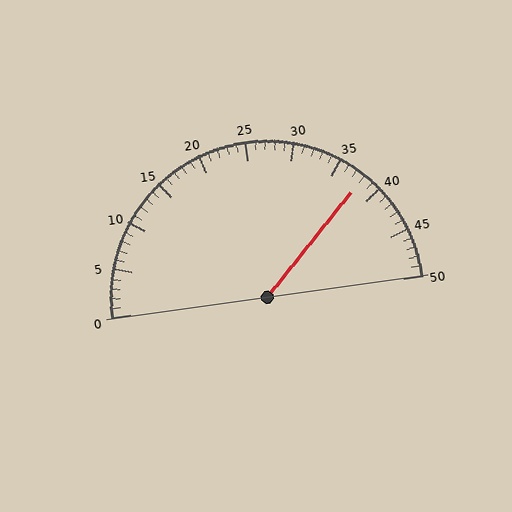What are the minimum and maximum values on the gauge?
The gauge ranges from 0 to 50.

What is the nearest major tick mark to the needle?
The nearest major tick mark is 40.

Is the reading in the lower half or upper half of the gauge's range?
The reading is in the upper half of the range (0 to 50).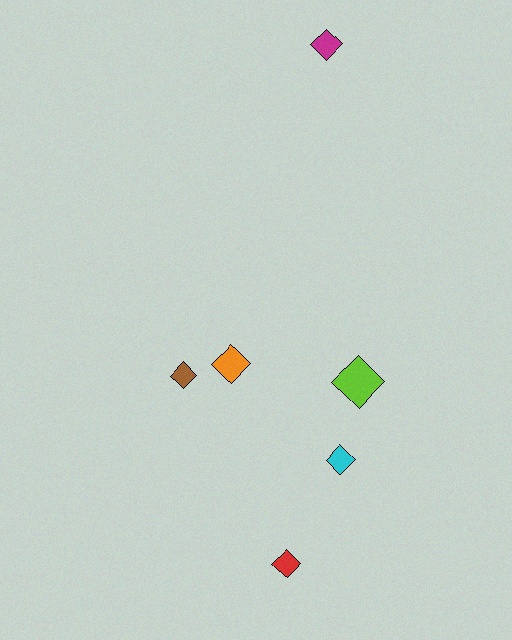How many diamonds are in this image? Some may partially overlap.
There are 6 diamonds.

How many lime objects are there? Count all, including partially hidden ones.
There is 1 lime object.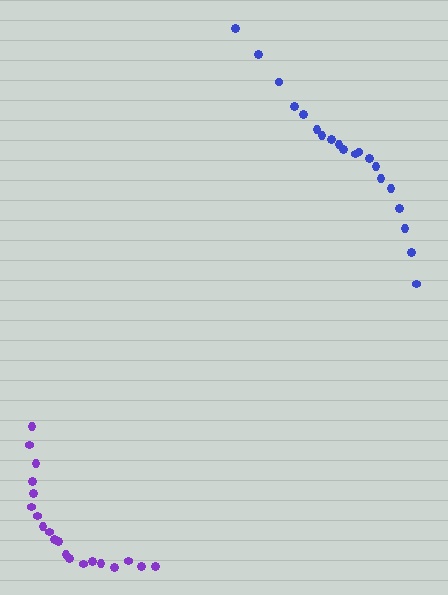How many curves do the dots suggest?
There are 2 distinct paths.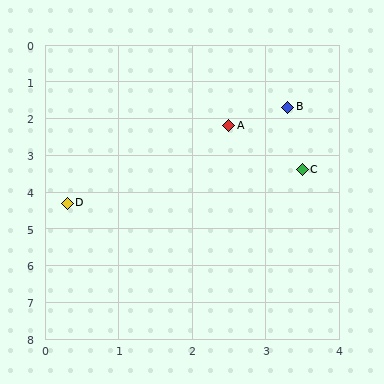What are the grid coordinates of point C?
Point C is at approximately (3.5, 3.4).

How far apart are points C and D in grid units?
Points C and D are about 3.3 grid units apart.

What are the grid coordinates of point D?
Point D is at approximately (0.3, 4.3).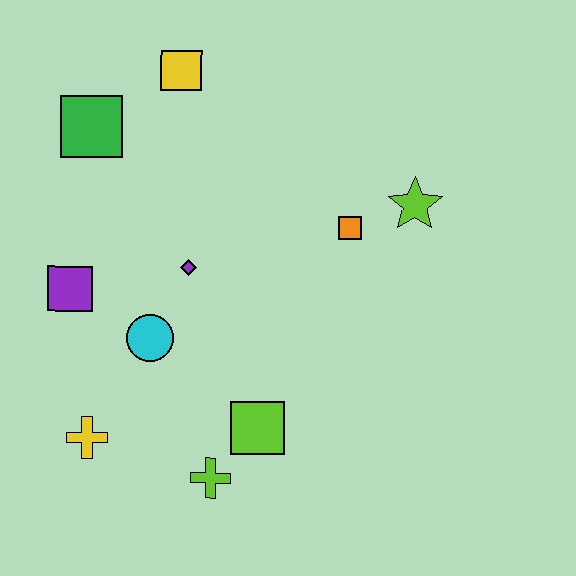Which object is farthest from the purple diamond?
The lime star is farthest from the purple diamond.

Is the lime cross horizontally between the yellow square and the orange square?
Yes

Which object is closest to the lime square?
The lime cross is closest to the lime square.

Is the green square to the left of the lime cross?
Yes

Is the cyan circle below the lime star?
Yes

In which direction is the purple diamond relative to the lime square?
The purple diamond is above the lime square.